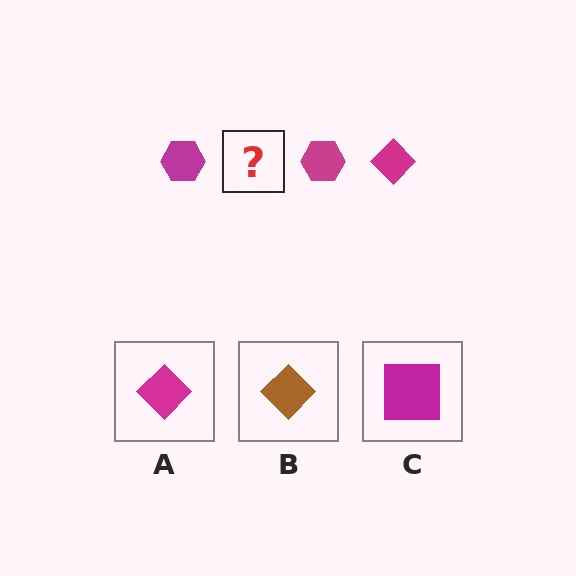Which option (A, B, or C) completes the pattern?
A.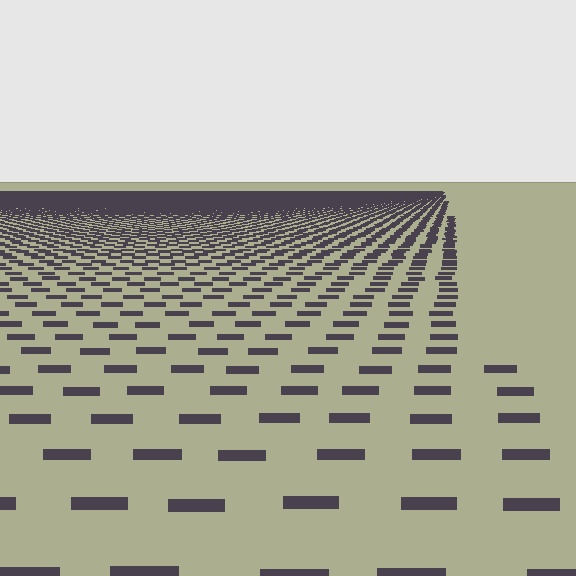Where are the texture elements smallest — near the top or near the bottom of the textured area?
Near the top.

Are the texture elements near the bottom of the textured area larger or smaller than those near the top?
Larger. Near the bottom, elements are closer to the viewer and appear at a bigger on-screen size.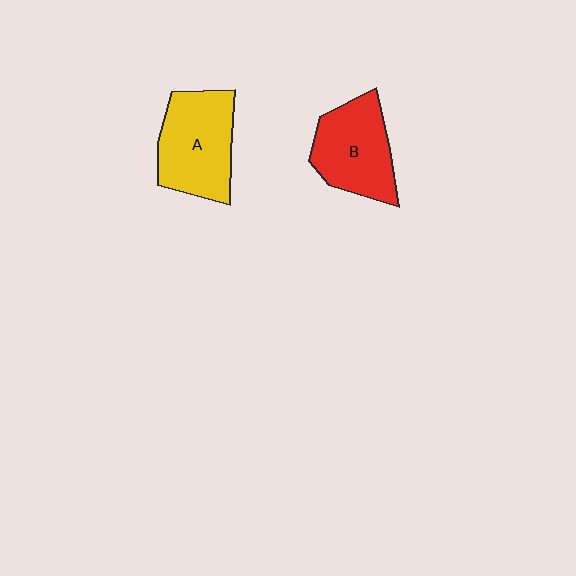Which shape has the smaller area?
Shape B (red).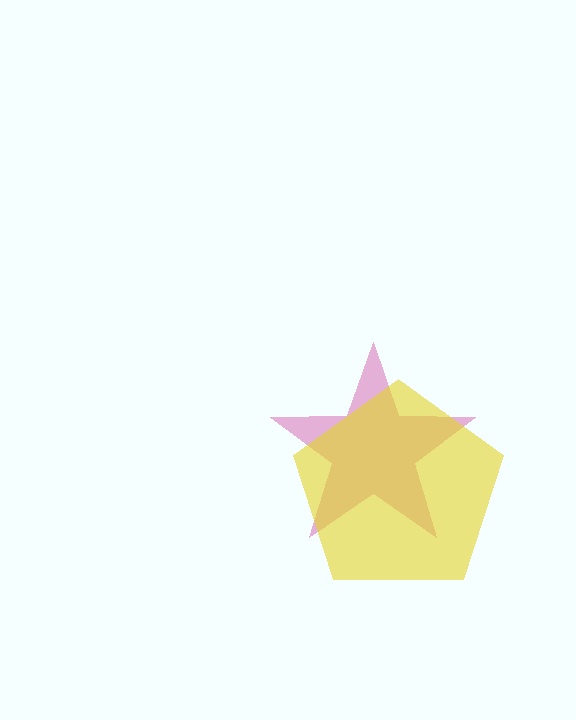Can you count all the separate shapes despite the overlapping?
Yes, there are 2 separate shapes.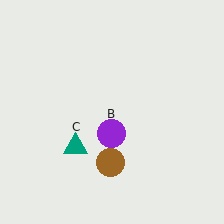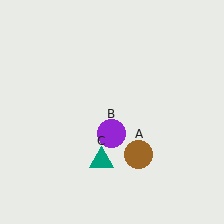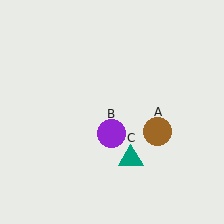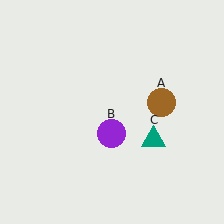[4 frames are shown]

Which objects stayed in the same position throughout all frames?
Purple circle (object B) remained stationary.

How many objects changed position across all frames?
2 objects changed position: brown circle (object A), teal triangle (object C).